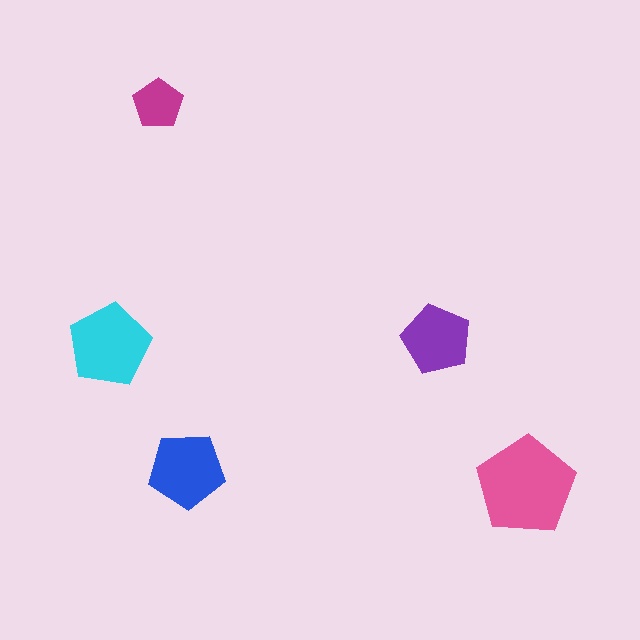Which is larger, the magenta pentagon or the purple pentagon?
The purple one.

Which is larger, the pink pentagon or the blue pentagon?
The pink one.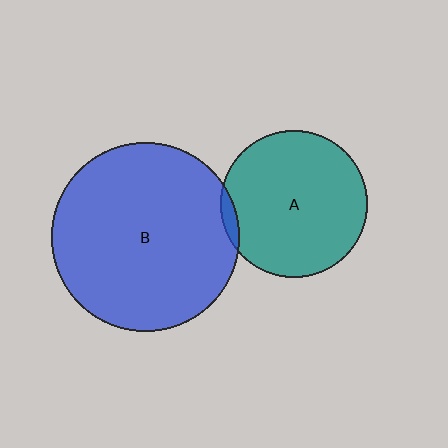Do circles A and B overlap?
Yes.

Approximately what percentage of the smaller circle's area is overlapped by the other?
Approximately 5%.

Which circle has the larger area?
Circle B (blue).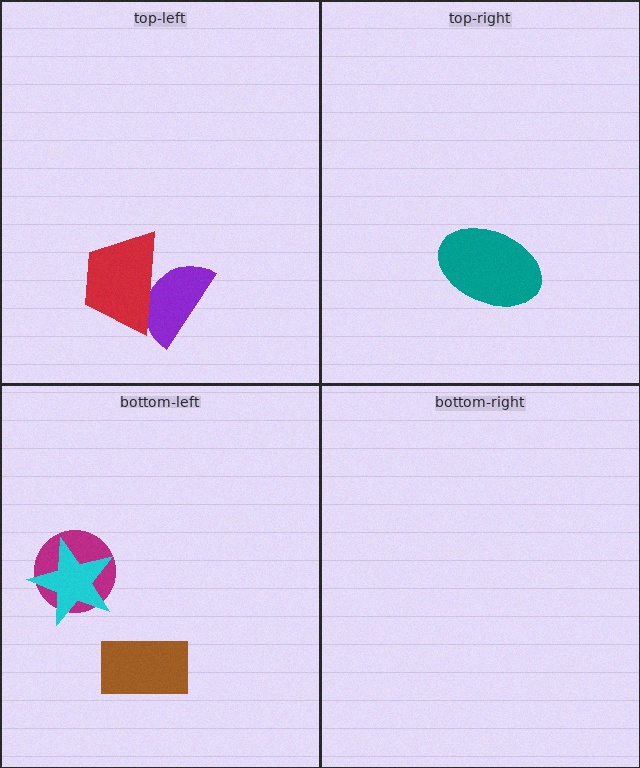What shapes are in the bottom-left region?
The brown rectangle, the magenta circle, the cyan star.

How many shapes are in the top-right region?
1.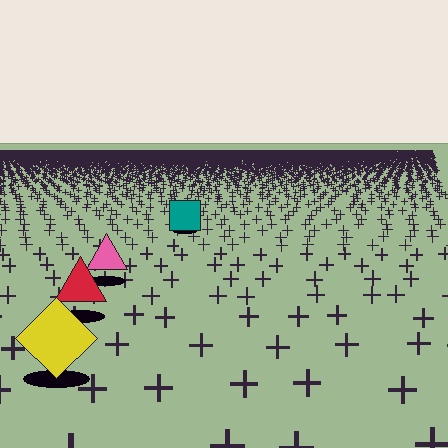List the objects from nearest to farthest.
From nearest to farthest: the yellow diamond, the red triangle, the pink triangle, the teal square.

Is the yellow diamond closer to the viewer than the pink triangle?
Yes. The yellow diamond is closer — you can tell from the texture gradient: the ground texture is coarser near it.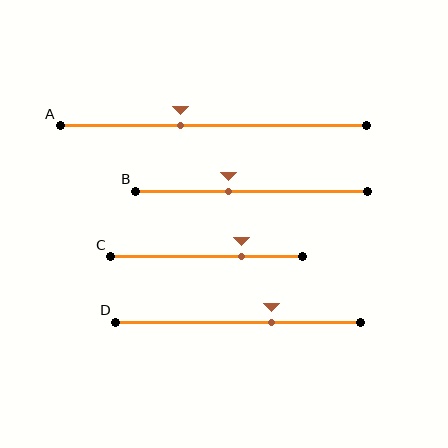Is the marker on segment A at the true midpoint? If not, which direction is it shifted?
No, the marker on segment A is shifted to the left by about 11% of the segment length.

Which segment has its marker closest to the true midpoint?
Segment B has its marker closest to the true midpoint.